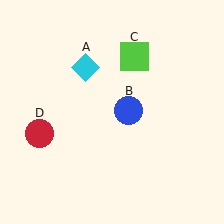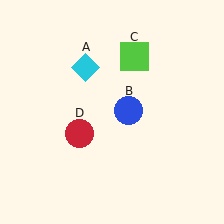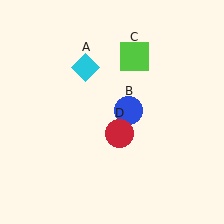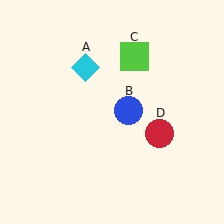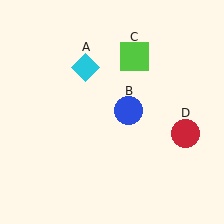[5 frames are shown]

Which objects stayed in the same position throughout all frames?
Cyan diamond (object A) and blue circle (object B) and lime square (object C) remained stationary.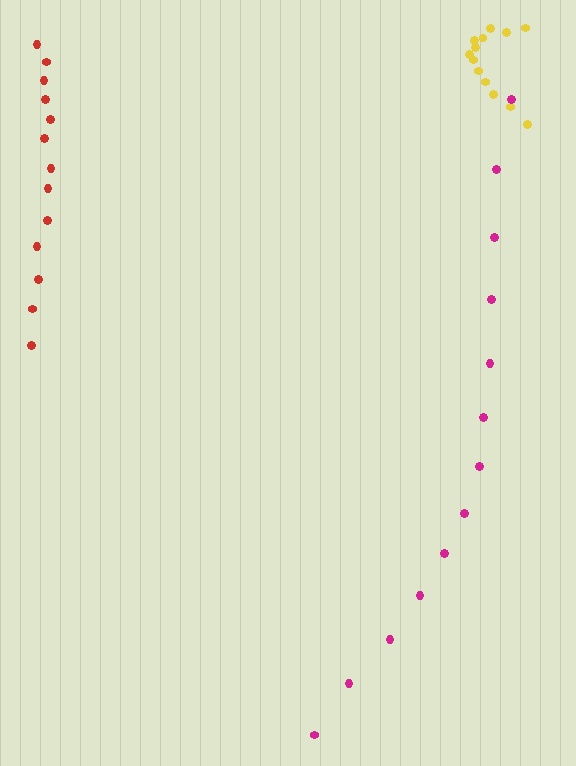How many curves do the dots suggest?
There are 3 distinct paths.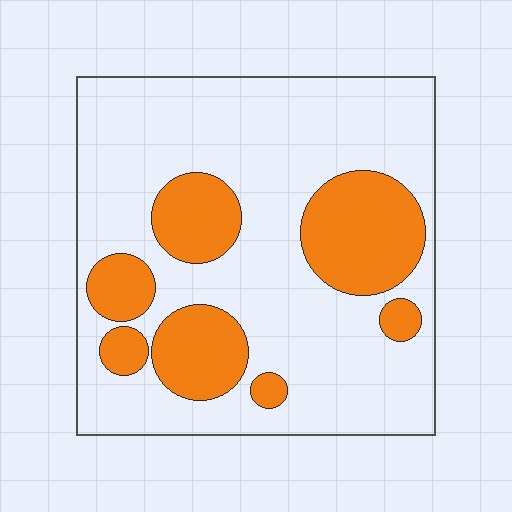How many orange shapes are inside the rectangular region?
7.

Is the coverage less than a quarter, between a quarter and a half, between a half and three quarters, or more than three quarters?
Between a quarter and a half.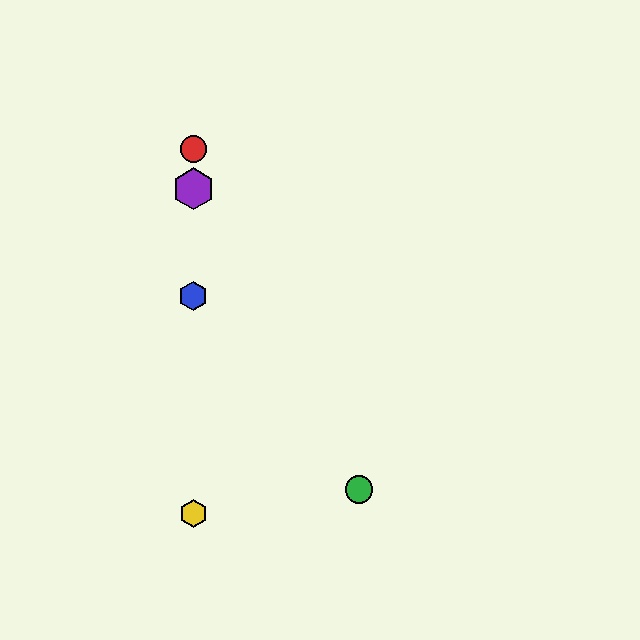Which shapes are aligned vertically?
The red circle, the blue hexagon, the yellow hexagon, the purple hexagon are aligned vertically.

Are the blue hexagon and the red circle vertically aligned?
Yes, both are at x≈193.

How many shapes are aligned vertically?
4 shapes (the red circle, the blue hexagon, the yellow hexagon, the purple hexagon) are aligned vertically.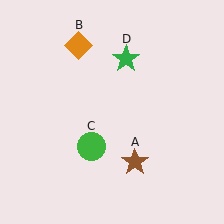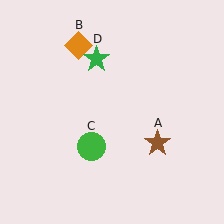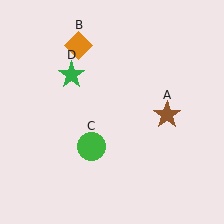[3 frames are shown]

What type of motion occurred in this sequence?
The brown star (object A), green star (object D) rotated counterclockwise around the center of the scene.